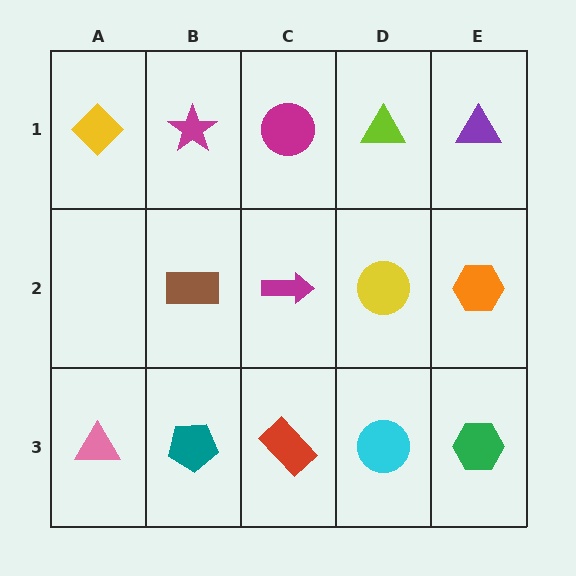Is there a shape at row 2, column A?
No, that cell is empty.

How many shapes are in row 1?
5 shapes.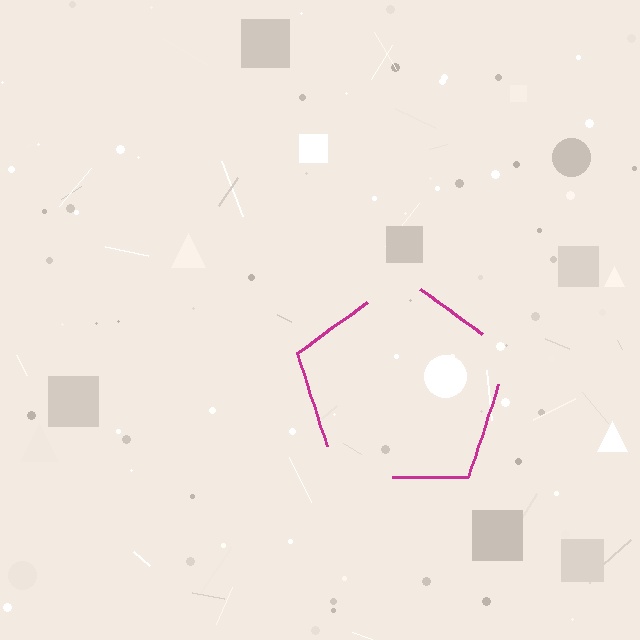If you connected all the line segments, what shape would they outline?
They would outline a pentagon.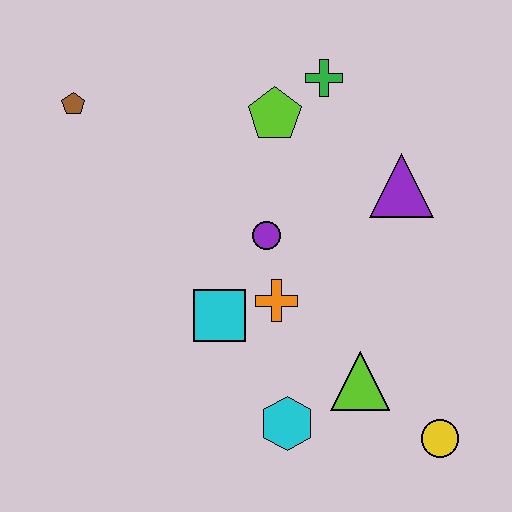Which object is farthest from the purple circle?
The yellow circle is farthest from the purple circle.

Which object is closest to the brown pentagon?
The lime pentagon is closest to the brown pentagon.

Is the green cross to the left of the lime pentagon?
No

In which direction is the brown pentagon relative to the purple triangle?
The brown pentagon is to the left of the purple triangle.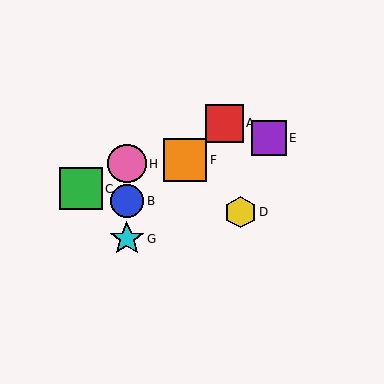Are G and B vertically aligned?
Yes, both are at x≈127.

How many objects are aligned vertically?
3 objects (B, G, H) are aligned vertically.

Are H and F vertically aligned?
No, H is at x≈127 and F is at x≈185.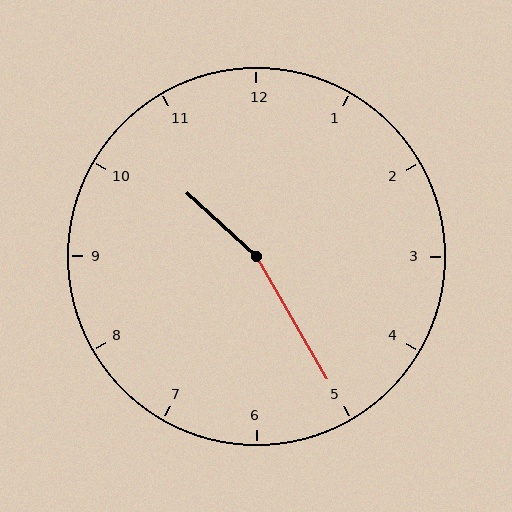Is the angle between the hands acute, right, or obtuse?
It is obtuse.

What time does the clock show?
10:25.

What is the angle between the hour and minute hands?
Approximately 162 degrees.